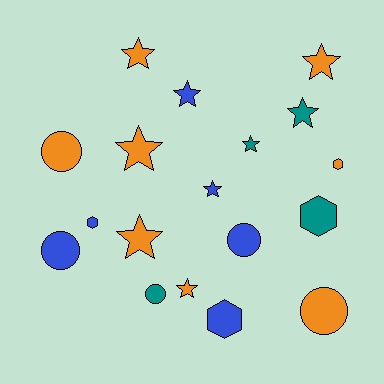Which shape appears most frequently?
Star, with 9 objects.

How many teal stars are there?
There are 2 teal stars.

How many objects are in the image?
There are 18 objects.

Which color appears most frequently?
Orange, with 8 objects.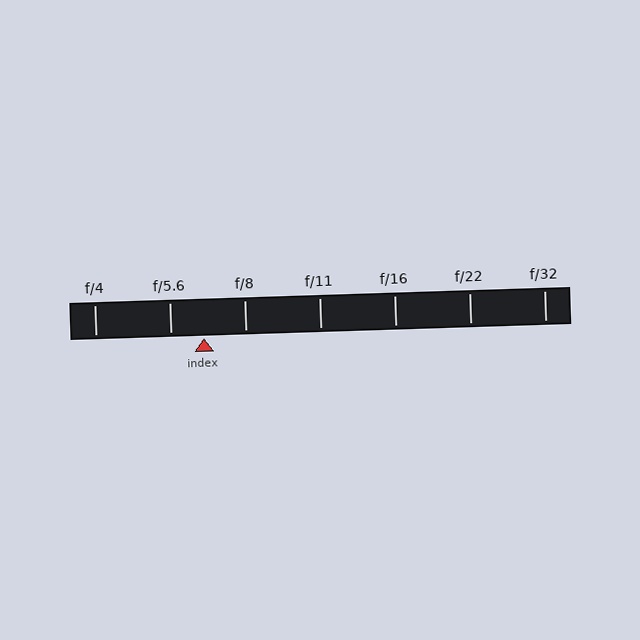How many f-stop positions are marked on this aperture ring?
There are 7 f-stop positions marked.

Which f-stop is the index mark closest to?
The index mark is closest to f/5.6.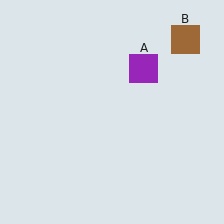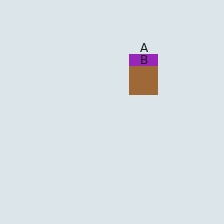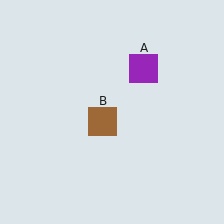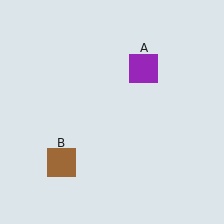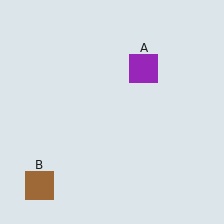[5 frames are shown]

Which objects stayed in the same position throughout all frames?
Purple square (object A) remained stationary.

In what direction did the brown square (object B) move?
The brown square (object B) moved down and to the left.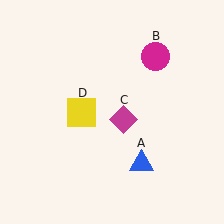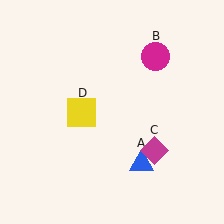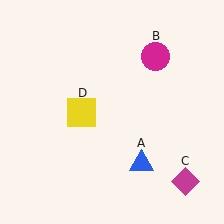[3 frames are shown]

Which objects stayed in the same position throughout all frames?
Blue triangle (object A) and magenta circle (object B) and yellow square (object D) remained stationary.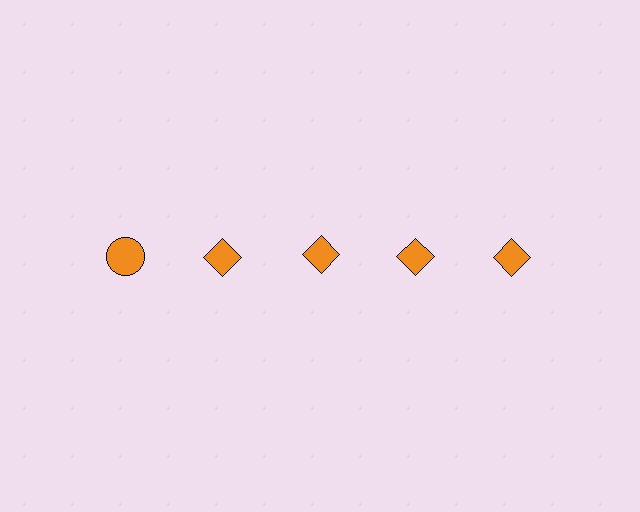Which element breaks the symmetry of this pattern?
The orange circle in the top row, leftmost column breaks the symmetry. All other shapes are orange diamonds.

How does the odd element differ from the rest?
It has a different shape: circle instead of diamond.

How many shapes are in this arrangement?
There are 5 shapes arranged in a grid pattern.